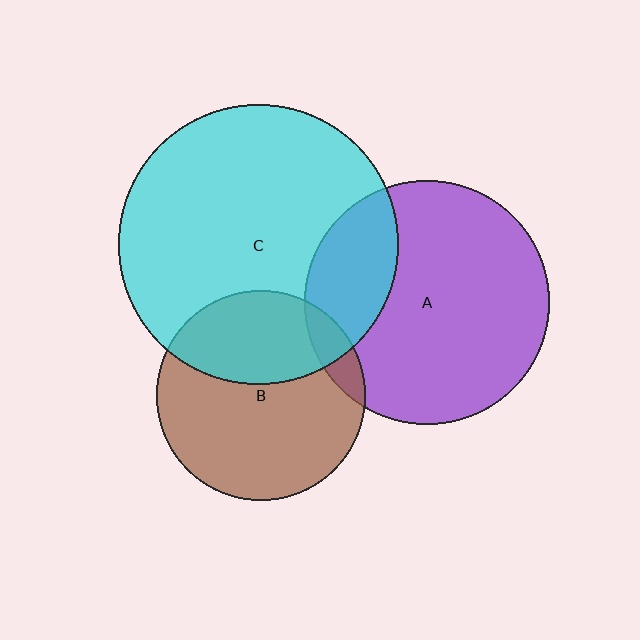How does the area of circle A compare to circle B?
Approximately 1.4 times.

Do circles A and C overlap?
Yes.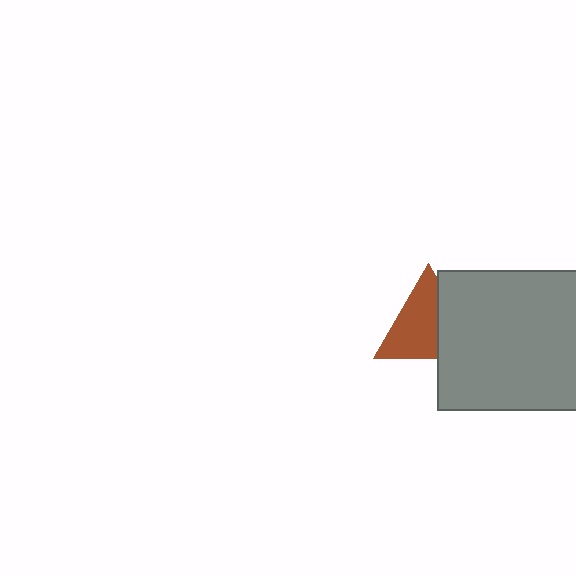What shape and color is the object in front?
The object in front is a gray square.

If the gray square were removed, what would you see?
You would see the complete brown triangle.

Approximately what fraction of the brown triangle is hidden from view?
Roughly 35% of the brown triangle is hidden behind the gray square.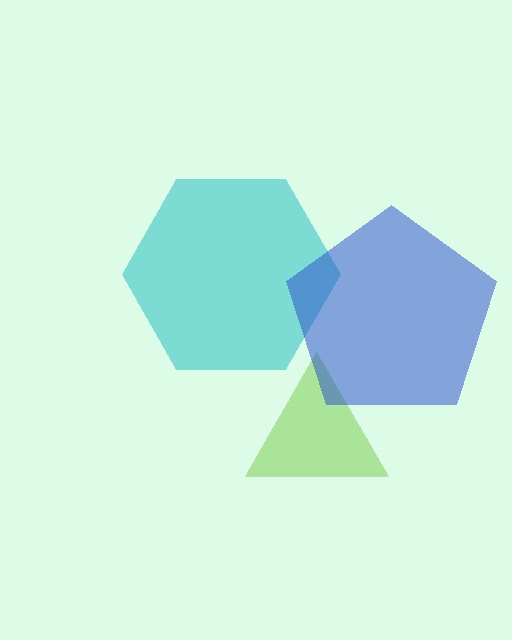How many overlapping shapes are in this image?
There are 3 overlapping shapes in the image.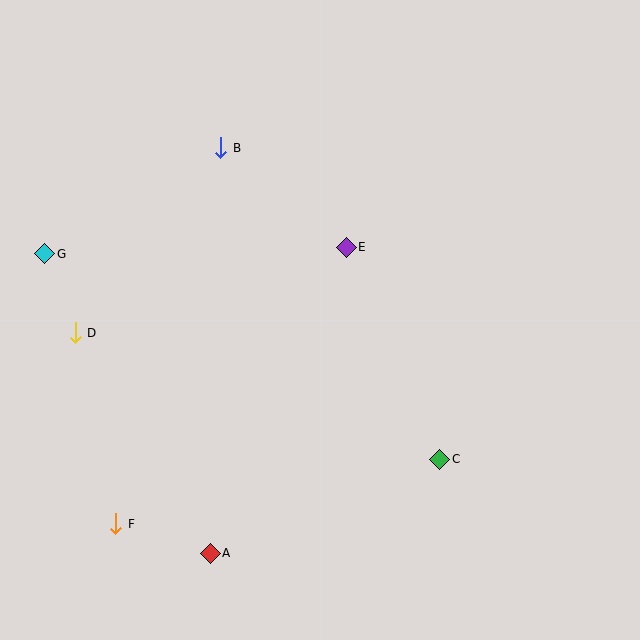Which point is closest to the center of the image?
Point E at (346, 247) is closest to the center.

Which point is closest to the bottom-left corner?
Point F is closest to the bottom-left corner.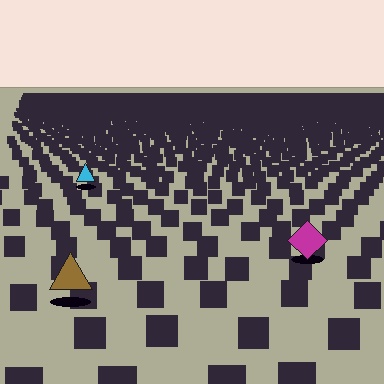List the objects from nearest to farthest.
From nearest to farthest: the brown triangle, the magenta diamond, the cyan triangle.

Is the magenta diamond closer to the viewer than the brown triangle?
No. The brown triangle is closer — you can tell from the texture gradient: the ground texture is coarser near it.